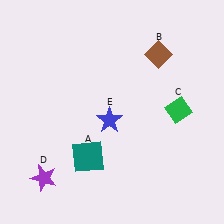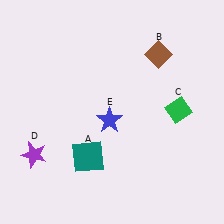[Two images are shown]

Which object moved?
The purple star (D) moved up.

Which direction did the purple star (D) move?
The purple star (D) moved up.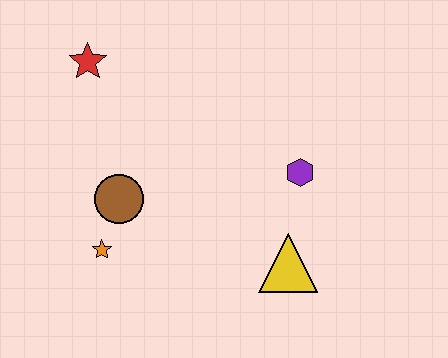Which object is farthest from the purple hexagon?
The red star is farthest from the purple hexagon.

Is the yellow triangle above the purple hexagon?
No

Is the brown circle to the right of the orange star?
Yes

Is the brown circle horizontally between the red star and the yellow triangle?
Yes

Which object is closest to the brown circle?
The orange star is closest to the brown circle.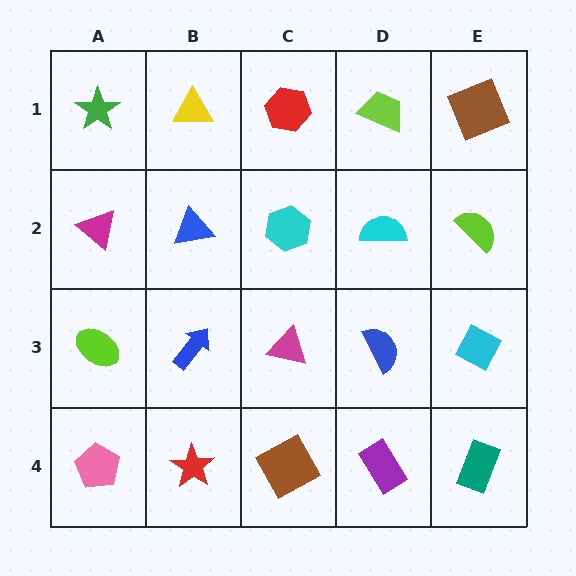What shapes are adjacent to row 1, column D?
A cyan semicircle (row 2, column D), a red hexagon (row 1, column C), a brown square (row 1, column E).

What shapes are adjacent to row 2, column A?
A green star (row 1, column A), a lime ellipse (row 3, column A), a blue triangle (row 2, column B).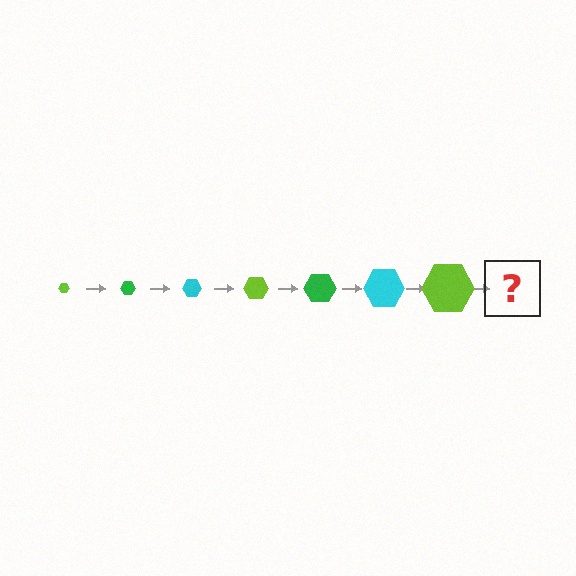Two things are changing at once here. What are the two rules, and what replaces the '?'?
The two rules are that the hexagon grows larger each step and the color cycles through lime, green, and cyan. The '?' should be a green hexagon, larger than the previous one.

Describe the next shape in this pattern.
It should be a green hexagon, larger than the previous one.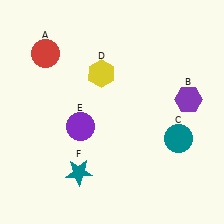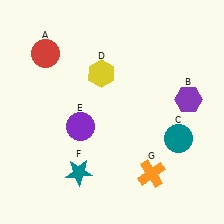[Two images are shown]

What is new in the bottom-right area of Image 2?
An orange cross (G) was added in the bottom-right area of Image 2.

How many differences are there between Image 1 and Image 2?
There is 1 difference between the two images.